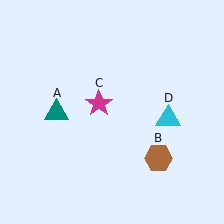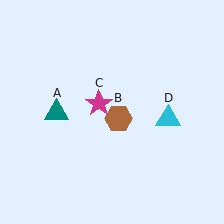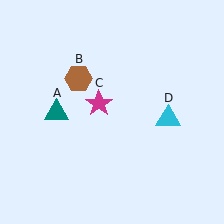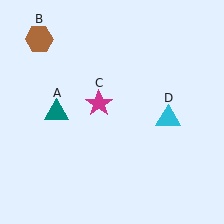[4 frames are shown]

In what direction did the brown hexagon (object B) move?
The brown hexagon (object B) moved up and to the left.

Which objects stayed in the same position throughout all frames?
Teal triangle (object A) and magenta star (object C) and cyan triangle (object D) remained stationary.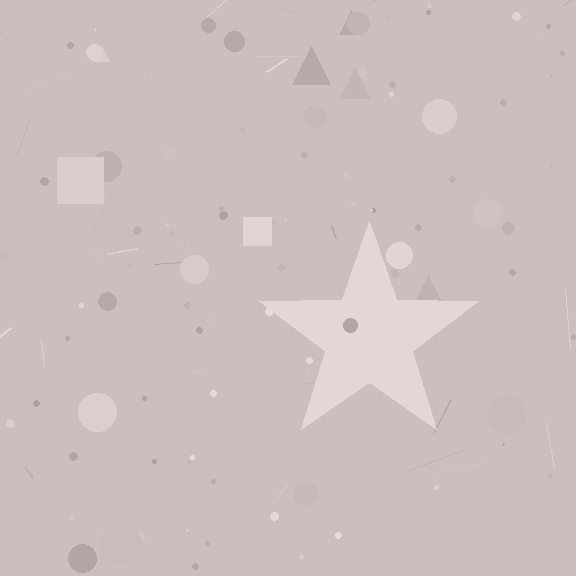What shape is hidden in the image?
A star is hidden in the image.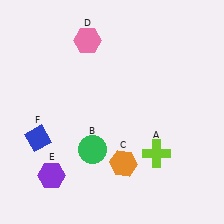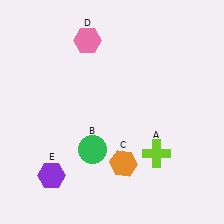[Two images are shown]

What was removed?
The blue diamond (F) was removed in Image 2.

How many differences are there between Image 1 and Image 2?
There is 1 difference between the two images.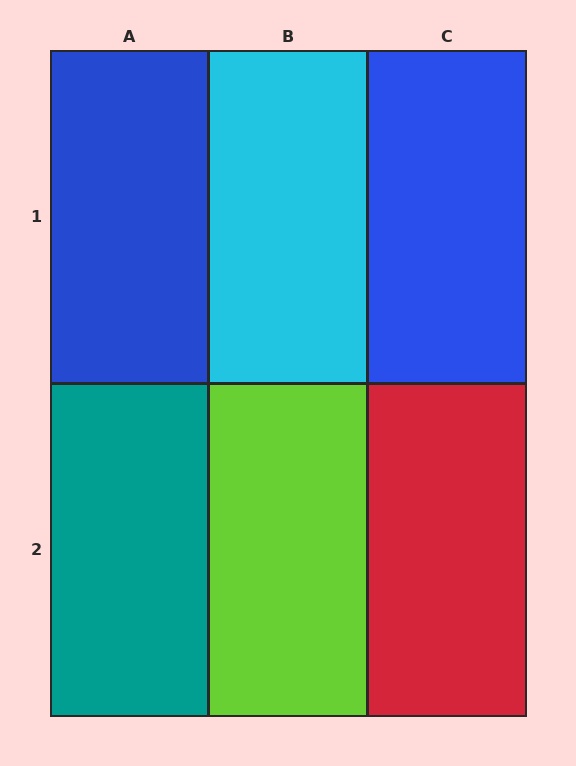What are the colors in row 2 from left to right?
Teal, lime, red.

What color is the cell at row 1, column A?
Blue.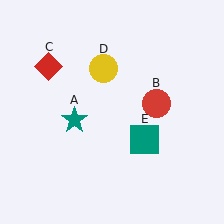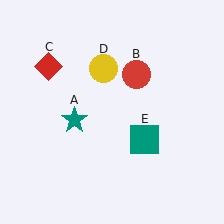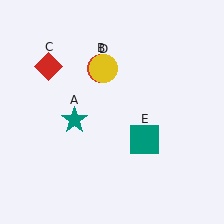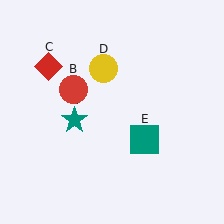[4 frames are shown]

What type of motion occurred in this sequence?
The red circle (object B) rotated counterclockwise around the center of the scene.